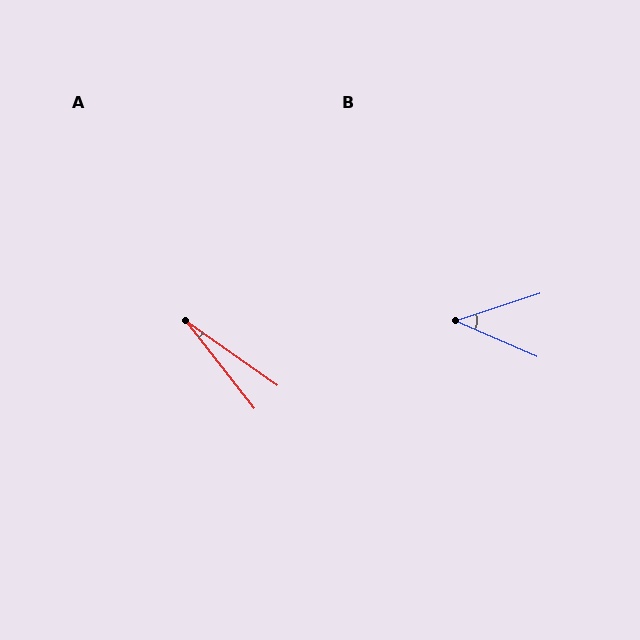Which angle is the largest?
B, at approximately 41 degrees.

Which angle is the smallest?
A, at approximately 17 degrees.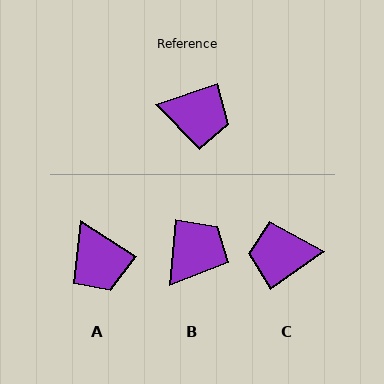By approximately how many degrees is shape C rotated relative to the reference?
Approximately 163 degrees clockwise.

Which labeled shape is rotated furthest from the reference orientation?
C, about 163 degrees away.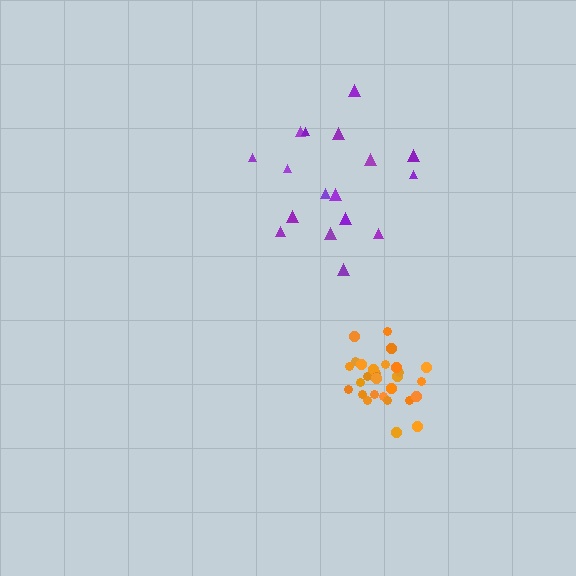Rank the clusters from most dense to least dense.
orange, purple.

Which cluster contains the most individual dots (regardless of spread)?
Orange (29).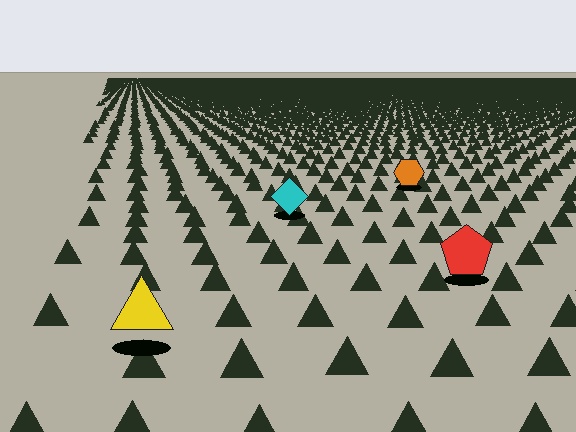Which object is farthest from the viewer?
The orange hexagon is farthest from the viewer. It appears smaller and the ground texture around it is denser.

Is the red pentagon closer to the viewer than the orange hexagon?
Yes. The red pentagon is closer — you can tell from the texture gradient: the ground texture is coarser near it.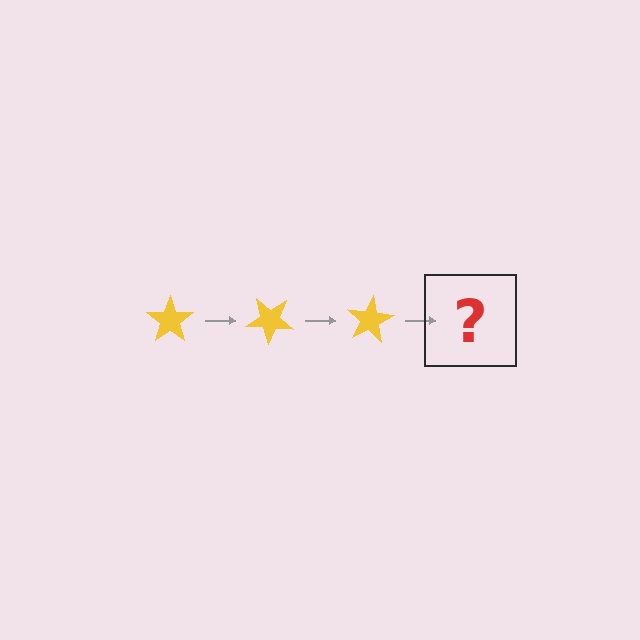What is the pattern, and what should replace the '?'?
The pattern is that the star rotates 40 degrees each step. The '?' should be a yellow star rotated 120 degrees.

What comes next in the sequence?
The next element should be a yellow star rotated 120 degrees.